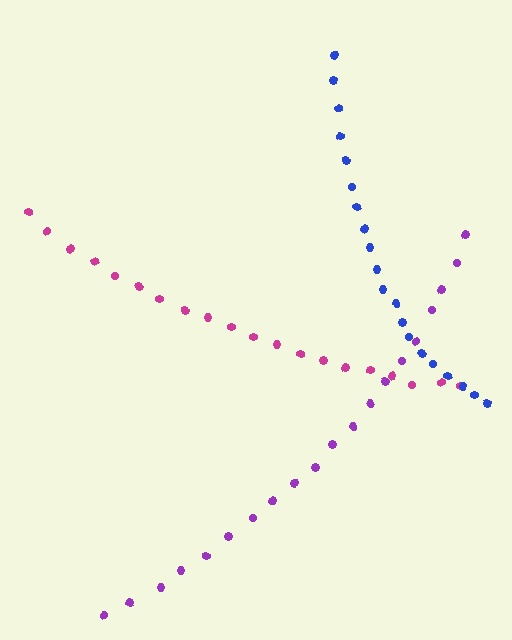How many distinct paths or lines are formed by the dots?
There are 3 distinct paths.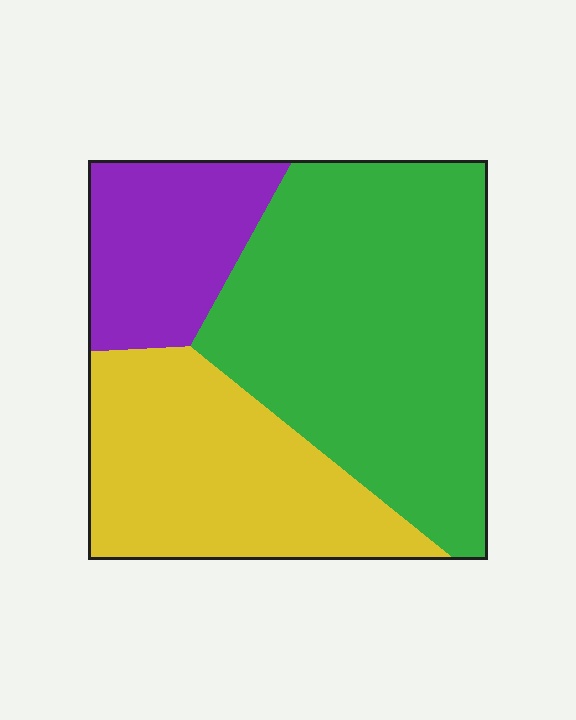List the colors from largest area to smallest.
From largest to smallest: green, yellow, purple.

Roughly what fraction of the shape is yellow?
Yellow takes up about one third (1/3) of the shape.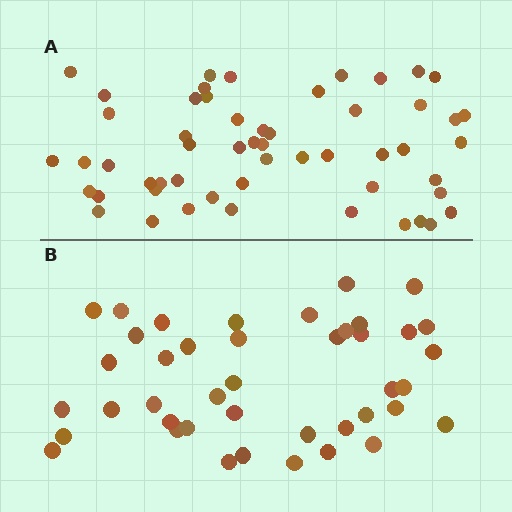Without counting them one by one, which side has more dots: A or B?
Region A (the top region) has more dots.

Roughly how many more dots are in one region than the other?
Region A has roughly 12 or so more dots than region B.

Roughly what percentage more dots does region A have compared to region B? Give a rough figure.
About 30% more.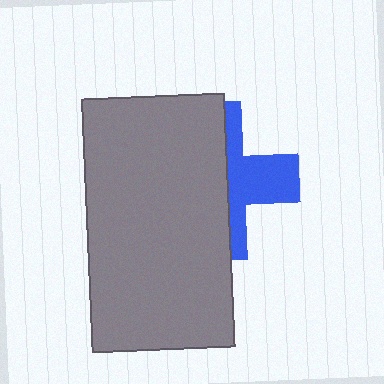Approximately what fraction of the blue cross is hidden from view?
Roughly 60% of the blue cross is hidden behind the gray rectangle.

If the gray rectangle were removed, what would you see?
You would see the complete blue cross.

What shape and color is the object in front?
The object in front is a gray rectangle.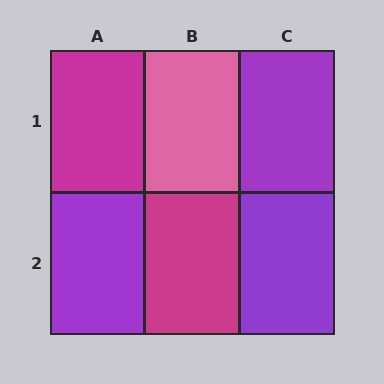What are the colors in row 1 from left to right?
Magenta, pink, purple.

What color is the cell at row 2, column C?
Purple.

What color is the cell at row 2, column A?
Purple.